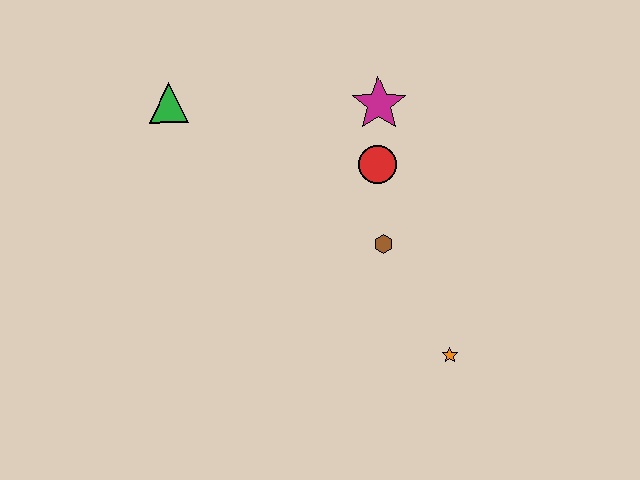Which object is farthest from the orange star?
The green triangle is farthest from the orange star.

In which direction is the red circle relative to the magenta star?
The red circle is below the magenta star.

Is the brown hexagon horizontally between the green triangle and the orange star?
Yes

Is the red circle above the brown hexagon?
Yes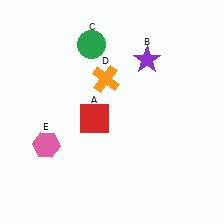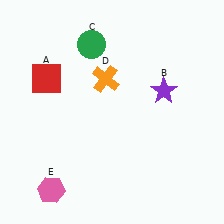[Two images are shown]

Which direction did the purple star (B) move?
The purple star (B) moved down.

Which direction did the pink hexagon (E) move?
The pink hexagon (E) moved down.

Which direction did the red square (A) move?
The red square (A) moved left.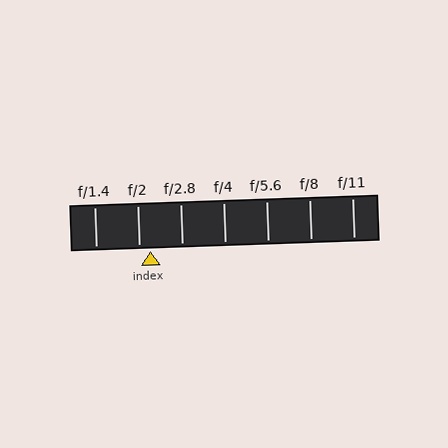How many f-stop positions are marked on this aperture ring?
There are 7 f-stop positions marked.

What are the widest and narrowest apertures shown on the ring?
The widest aperture shown is f/1.4 and the narrowest is f/11.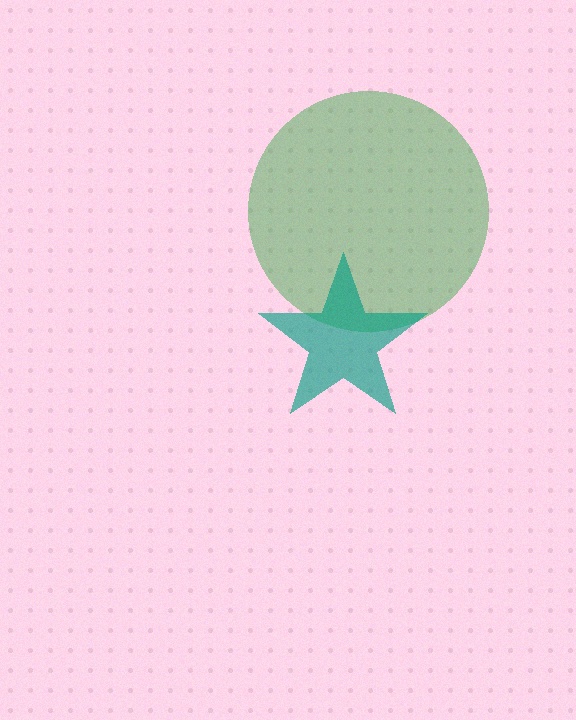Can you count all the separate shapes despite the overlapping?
Yes, there are 2 separate shapes.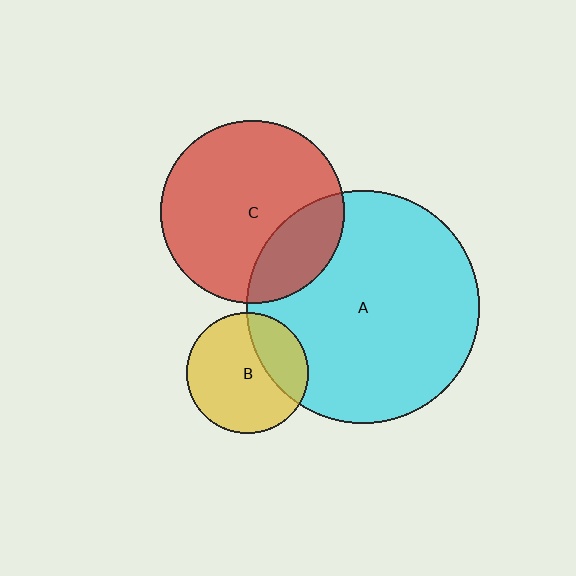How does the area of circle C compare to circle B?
Approximately 2.3 times.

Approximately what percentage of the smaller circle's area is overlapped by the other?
Approximately 25%.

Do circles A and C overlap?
Yes.